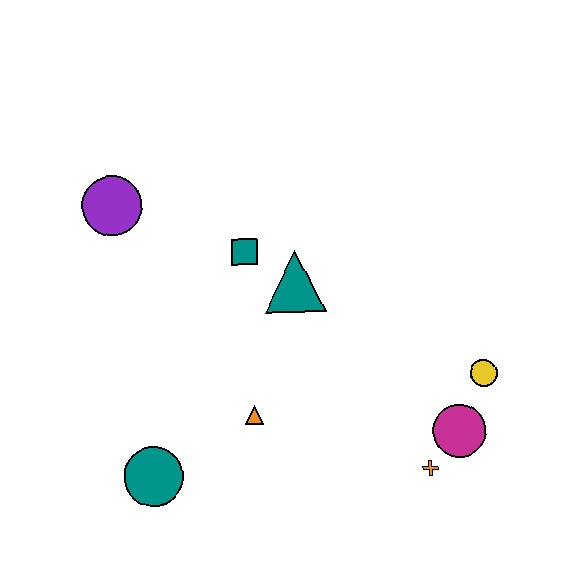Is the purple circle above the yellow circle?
Yes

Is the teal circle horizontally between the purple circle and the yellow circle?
Yes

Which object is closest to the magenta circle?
The orange cross is closest to the magenta circle.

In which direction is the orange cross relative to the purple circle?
The orange cross is to the right of the purple circle.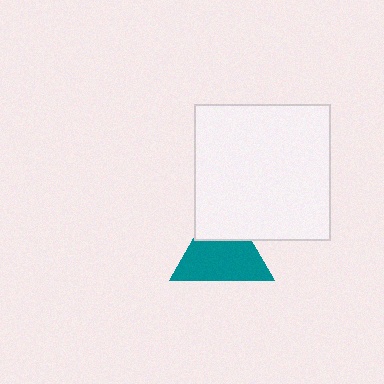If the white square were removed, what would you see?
You would see the complete teal triangle.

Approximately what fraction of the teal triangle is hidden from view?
Roughly 32% of the teal triangle is hidden behind the white square.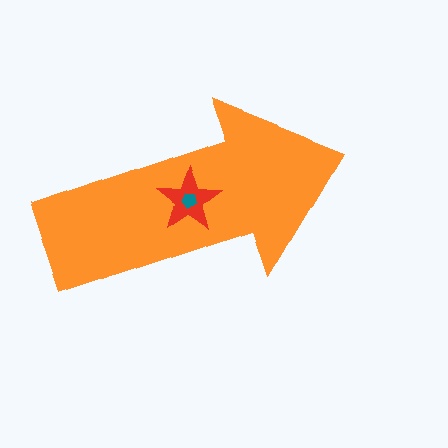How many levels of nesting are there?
3.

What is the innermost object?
The teal pentagon.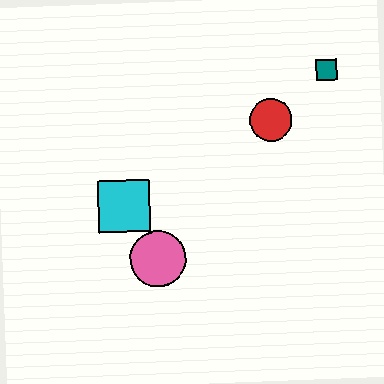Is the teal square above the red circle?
Yes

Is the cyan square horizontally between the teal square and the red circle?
No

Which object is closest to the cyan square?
The pink circle is closest to the cyan square.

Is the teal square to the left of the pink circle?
No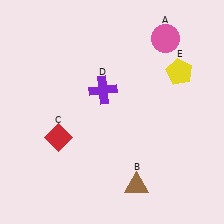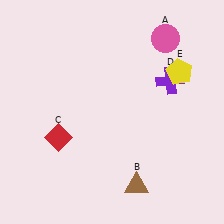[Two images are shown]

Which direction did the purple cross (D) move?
The purple cross (D) moved right.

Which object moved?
The purple cross (D) moved right.